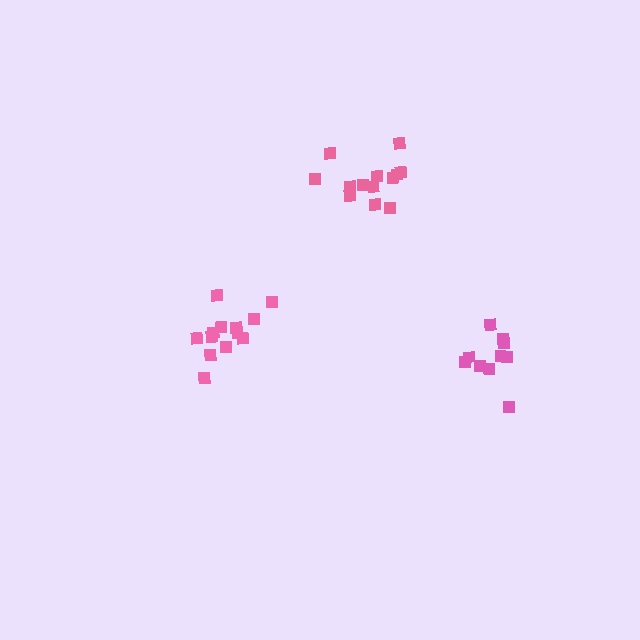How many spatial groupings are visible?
There are 3 spatial groupings.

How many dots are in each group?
Group 1: 13 dots, Group 2: 10 dots, Group 3: 13 dots (36 total).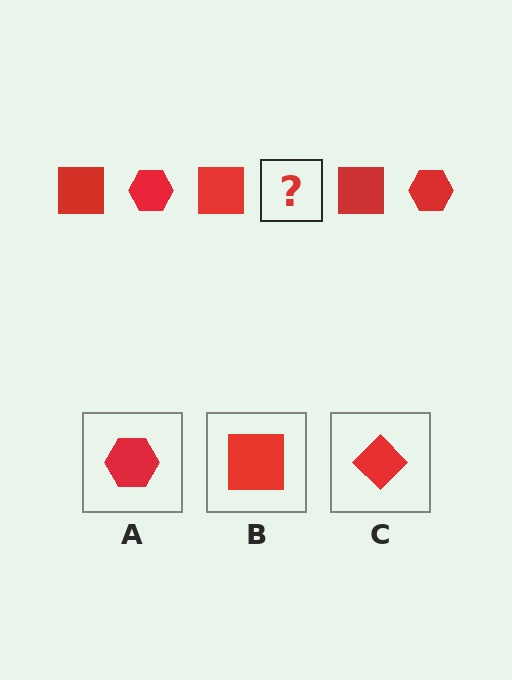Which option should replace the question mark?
Option A.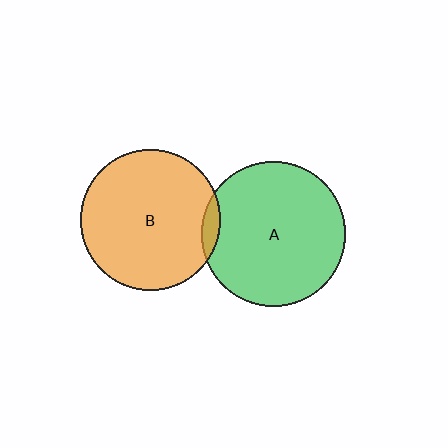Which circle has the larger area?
Circle A (green).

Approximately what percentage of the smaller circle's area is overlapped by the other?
Approximately 5%.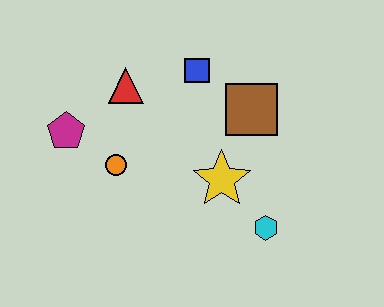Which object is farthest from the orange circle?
The cyan hexagon is farthest from the orange circle.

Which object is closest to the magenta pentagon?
The orange circle is closest to the magenta pentagon.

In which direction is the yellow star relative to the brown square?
The yellow star is below the brown square.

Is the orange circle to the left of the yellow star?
Yes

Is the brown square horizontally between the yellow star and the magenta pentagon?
No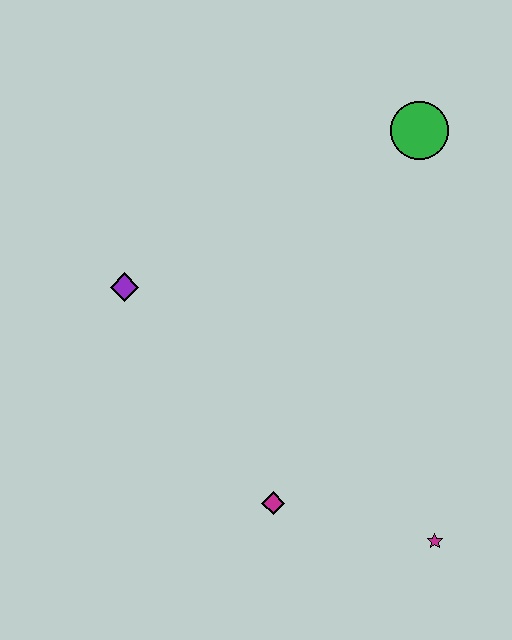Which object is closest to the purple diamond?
The magenta diamond is closest to the purple diamond.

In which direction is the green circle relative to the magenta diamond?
The green circle is above the magenta diamond.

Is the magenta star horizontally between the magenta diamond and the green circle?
No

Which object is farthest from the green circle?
The magenta star is farthest from the green circle.